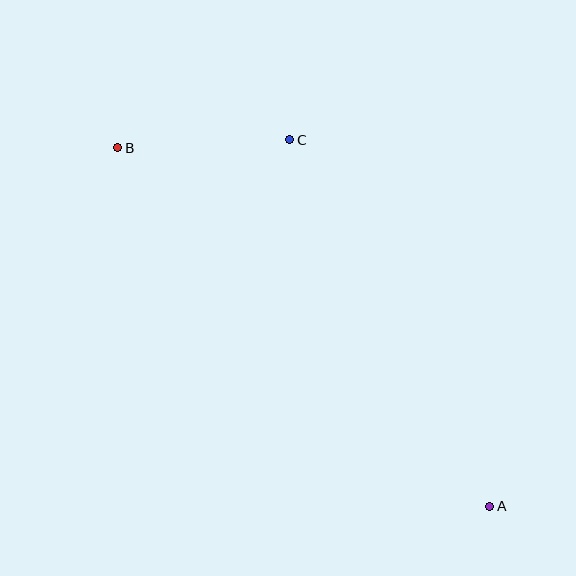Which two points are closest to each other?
Points B and C are closest to each other.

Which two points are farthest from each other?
Points A and B are farthest from each other.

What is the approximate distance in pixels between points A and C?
The distance between A and C is approximately 417 pixels.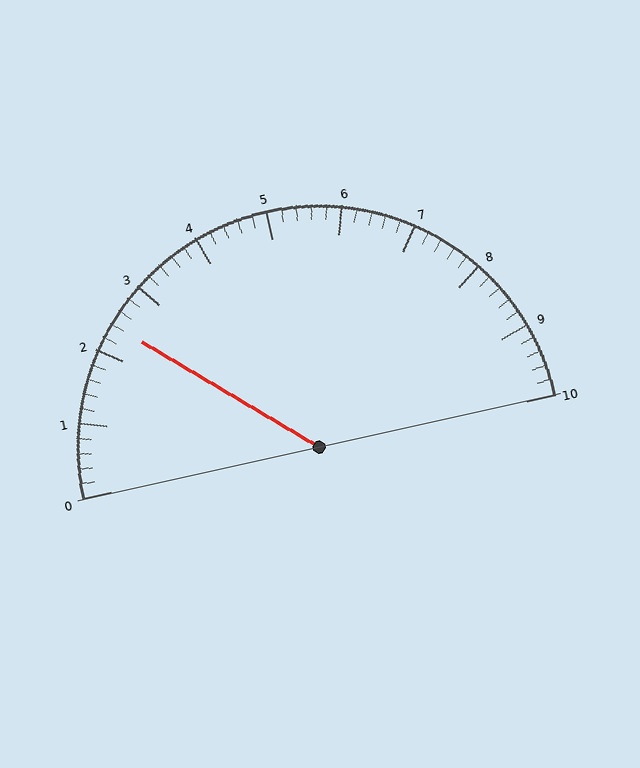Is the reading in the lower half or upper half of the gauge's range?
The reading is in the lower half of the range (0 to 10).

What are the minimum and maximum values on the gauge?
The gauge ranges from 0 to 10.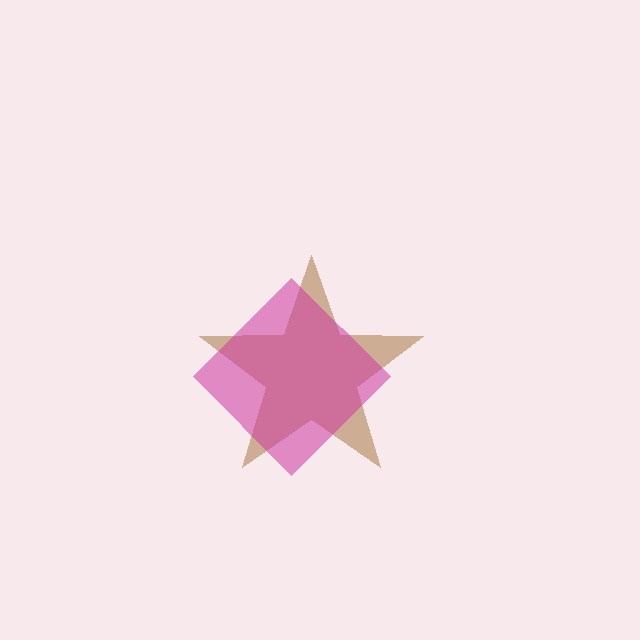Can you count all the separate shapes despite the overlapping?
Yes, there are 2 separate shapes.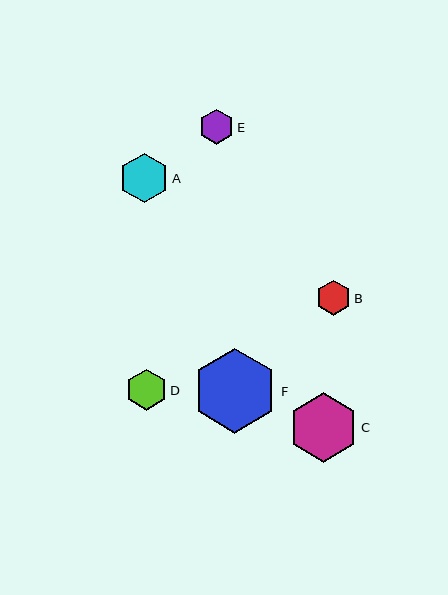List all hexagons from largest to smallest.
From largest to smallest: F, C, A, D, E, B.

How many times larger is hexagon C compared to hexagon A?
Hexagon C is approximately 1.4 times the size of hexagon A.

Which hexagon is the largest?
Hexagon F is the largest with a size of approximately 85 pixels.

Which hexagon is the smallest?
Hexagon B is the smallest with a size of approximately 35 pixels.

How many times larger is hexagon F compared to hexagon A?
Hexagon F is approximately 1.7 times the size of hexagon A.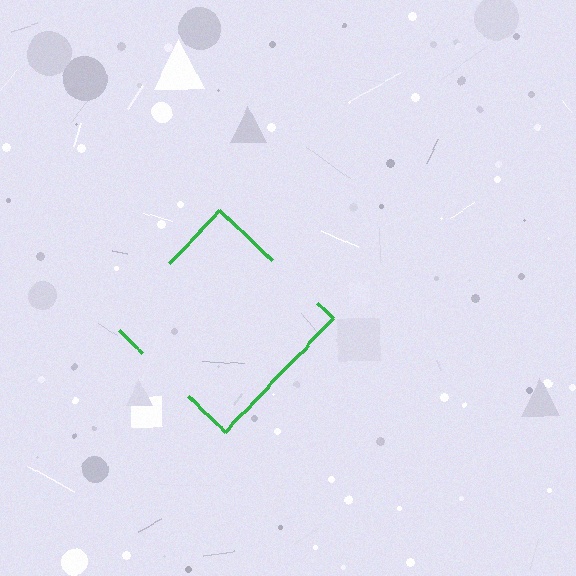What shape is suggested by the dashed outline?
The dashed outline suggests a diamond.